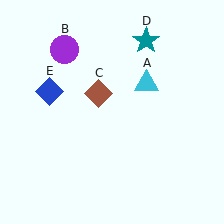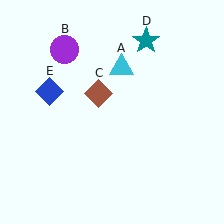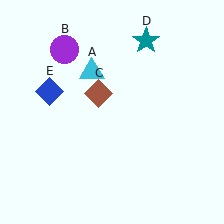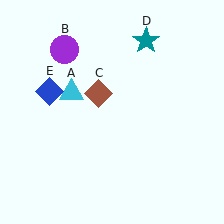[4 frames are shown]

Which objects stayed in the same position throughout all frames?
Purple circle (object B) and brown diamond (object C) and teal star (object D) and blue diamond (object E) remained stationary.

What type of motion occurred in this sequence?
The cyan triangle (object A) rotated counterclockwise around the center of the scene.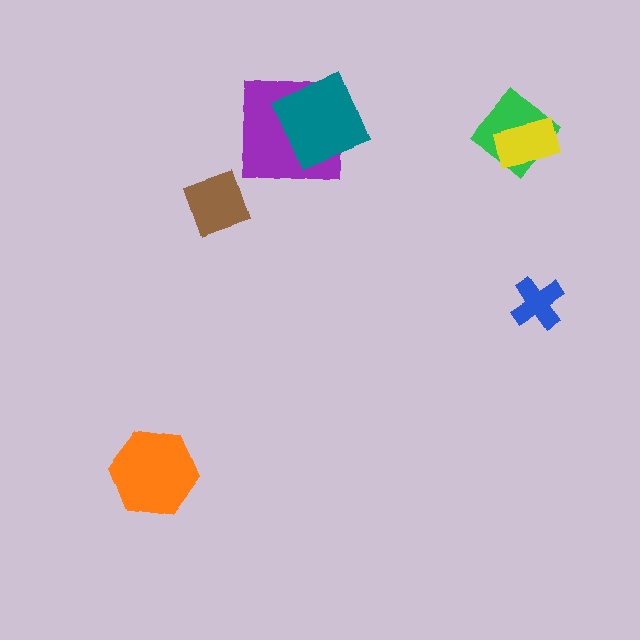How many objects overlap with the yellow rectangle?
1 object overlaps with the yellow rectangle.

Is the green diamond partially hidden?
Yes, it is partially covered by another shape.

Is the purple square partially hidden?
Yes, it is partially covered by another shape.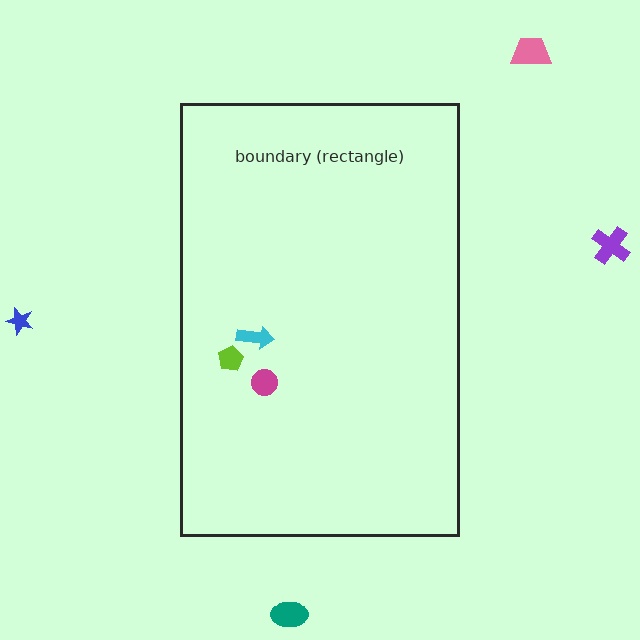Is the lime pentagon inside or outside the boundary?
Inside.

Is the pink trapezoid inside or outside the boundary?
Outside.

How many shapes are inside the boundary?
3 inside, 4 outside.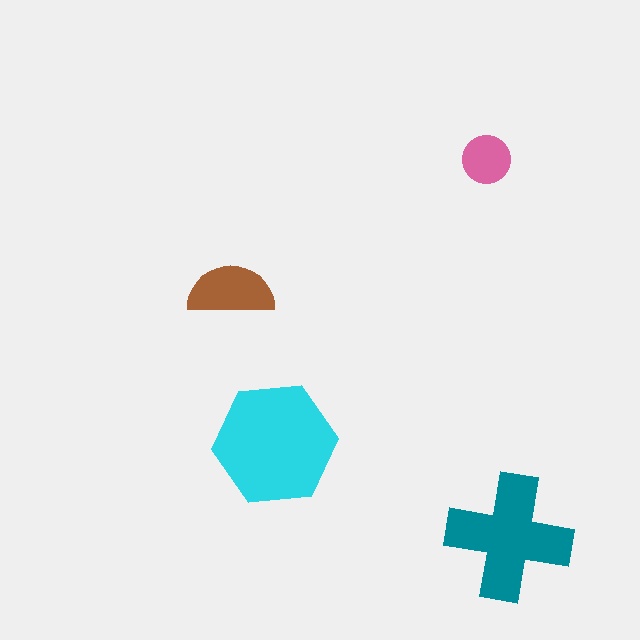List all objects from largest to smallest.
The cyan hexagon, the teal cross, the brown semicircle, the pink circle.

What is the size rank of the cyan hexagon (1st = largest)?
1st.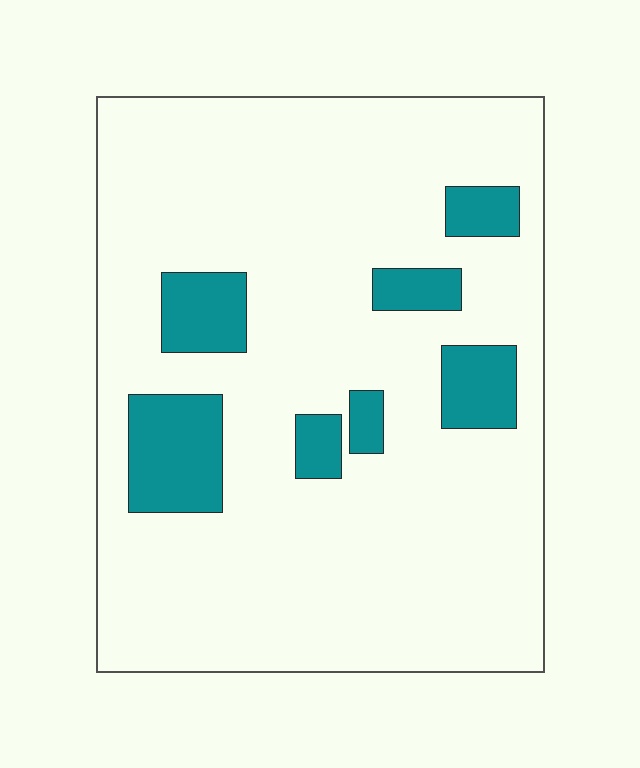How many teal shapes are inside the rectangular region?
7.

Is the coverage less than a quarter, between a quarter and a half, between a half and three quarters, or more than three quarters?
Less than a quarter.